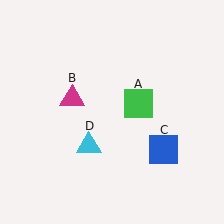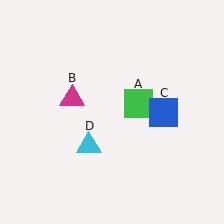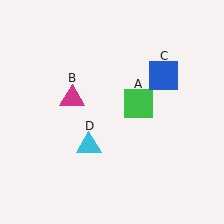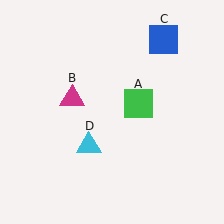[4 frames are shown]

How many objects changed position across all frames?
1 object changed position: blue square (object C).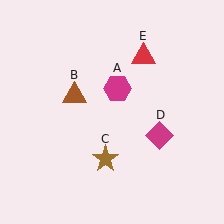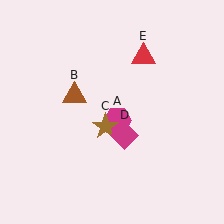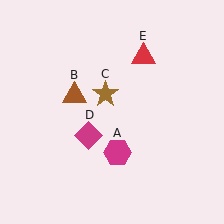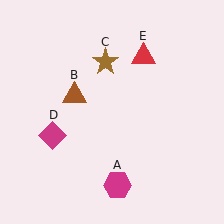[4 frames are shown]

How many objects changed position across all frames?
3 objects changed position: magenta hexagon (object A), brown star (object C), magenta diamond (object D).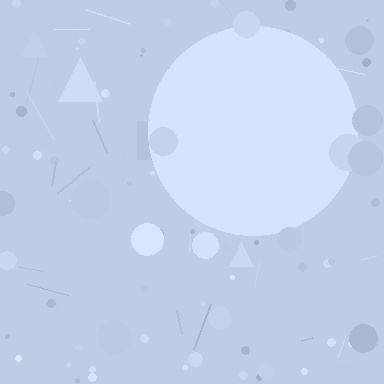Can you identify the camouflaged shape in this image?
The camouflaged shape is a circle.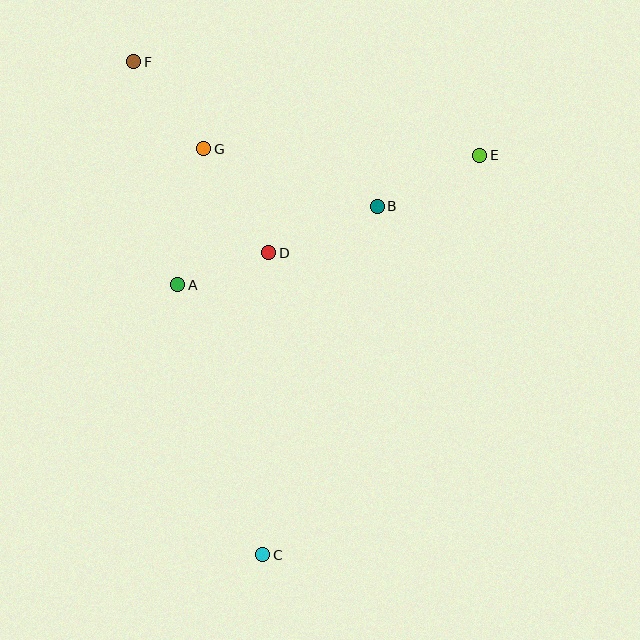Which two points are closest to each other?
Points A and D are closest to each other.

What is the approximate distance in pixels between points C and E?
The distance between C and E is approximately 454 pixels.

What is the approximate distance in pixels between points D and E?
The distance between D and E is approximately 232 pixels.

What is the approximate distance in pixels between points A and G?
The distance between A and G is approximately 139 pixels.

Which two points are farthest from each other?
Points C and F are farthest from each other.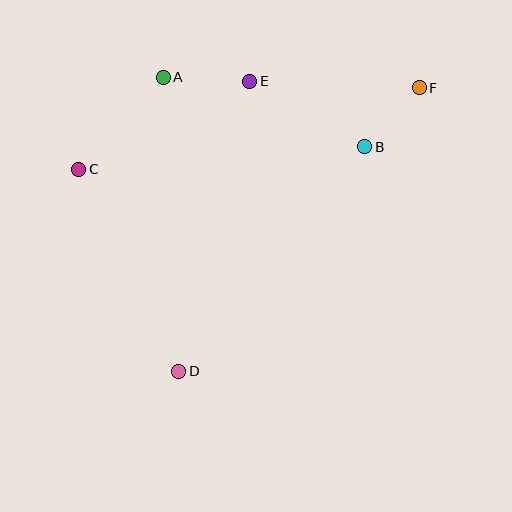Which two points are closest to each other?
Points B and F are closest to each other.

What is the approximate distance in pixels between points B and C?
The distance between B and C is approximately 287 pixels.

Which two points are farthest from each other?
Points D and F are farthest from each other.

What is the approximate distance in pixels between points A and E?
The distance between A and E is approximately 87 pixels.